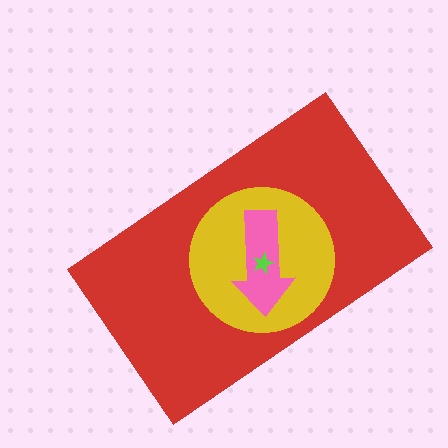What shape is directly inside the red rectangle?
The yellow circle.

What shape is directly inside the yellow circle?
The pink arrow.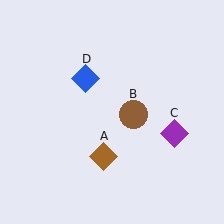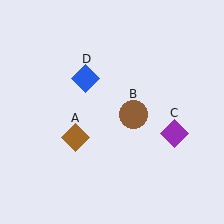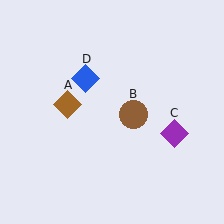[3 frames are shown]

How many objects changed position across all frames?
1 object changed position: brown diamond (object A).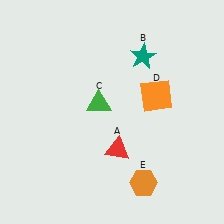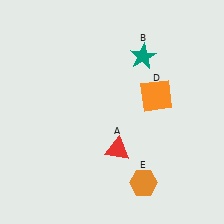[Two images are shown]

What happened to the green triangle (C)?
The green triangle (C) was removed in Image 2. It was in the top-left area of Image 1.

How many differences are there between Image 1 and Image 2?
There is 1 difference between the two images.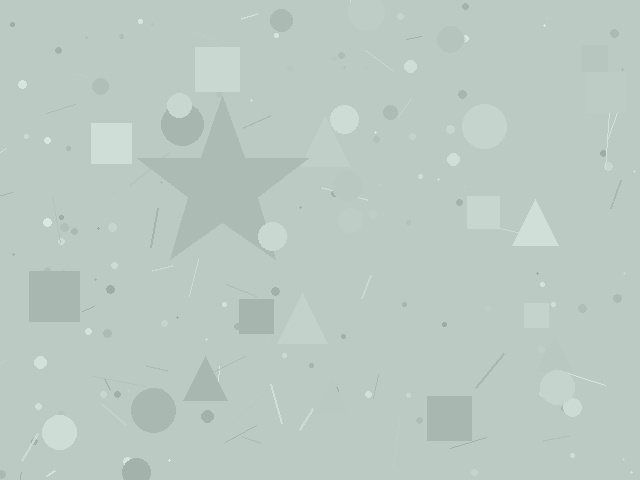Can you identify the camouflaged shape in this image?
The camouflaged shape is a star.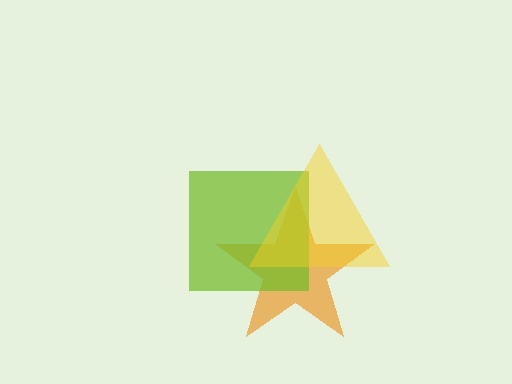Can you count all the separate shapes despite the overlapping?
Yes, there are 3 separate shapes.